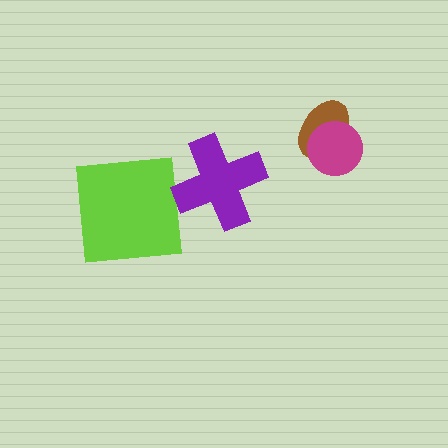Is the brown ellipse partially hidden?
Yes, it is partially covered by another shape.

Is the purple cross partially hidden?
No, no other shape covers it.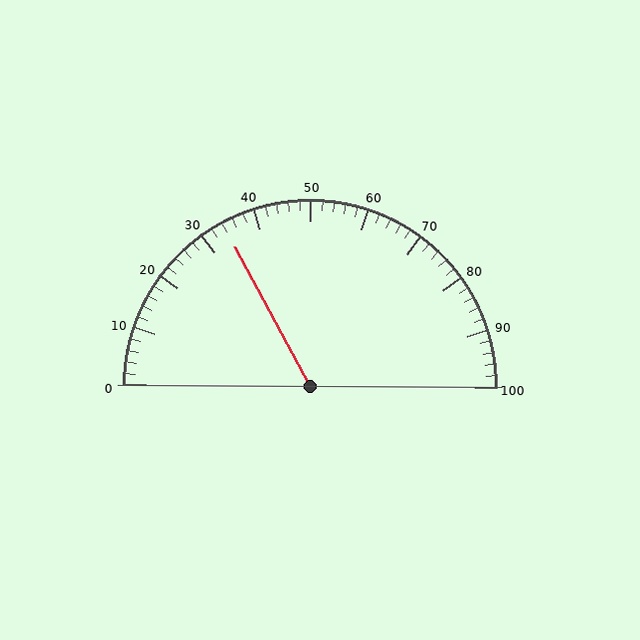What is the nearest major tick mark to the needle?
The nearest major tick mark is 30.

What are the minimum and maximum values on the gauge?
The gauge ranges from 0 to 100.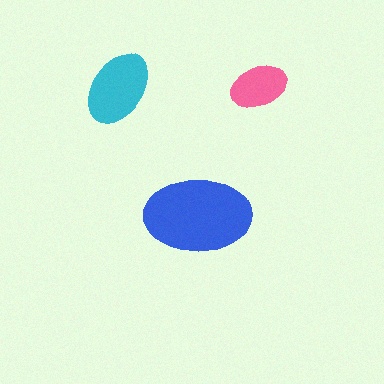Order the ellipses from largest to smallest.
the blue one, the cyan one, the pink one.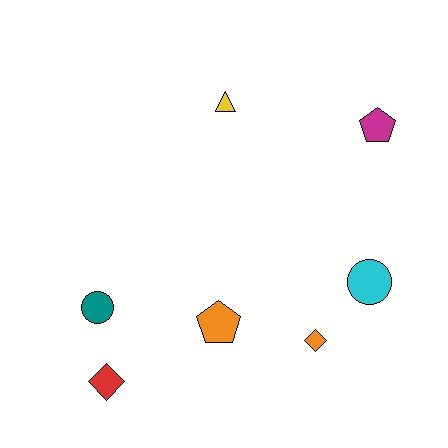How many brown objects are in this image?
There are no brown objects.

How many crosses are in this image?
There are no crosses.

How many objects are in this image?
There are 7 objects.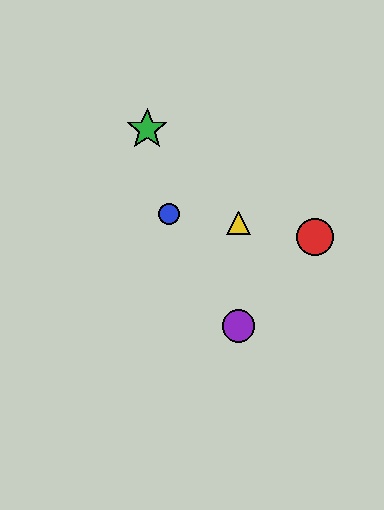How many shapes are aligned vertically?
2 shapes (the yellow triangle, the purple circle) are aligned vertically.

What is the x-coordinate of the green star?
The green star is at x≈147.